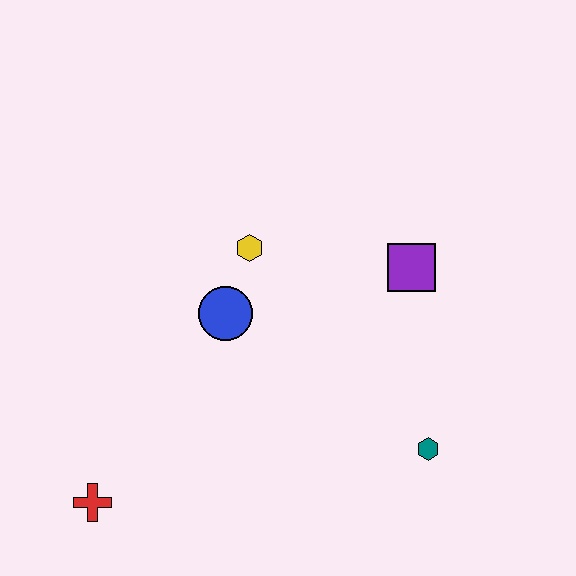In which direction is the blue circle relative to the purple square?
The blue circle is to the left of the purple square.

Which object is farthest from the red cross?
The purple square is farthest from the red cross.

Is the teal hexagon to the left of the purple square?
No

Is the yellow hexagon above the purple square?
Yes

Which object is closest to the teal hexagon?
The purple square is closest to the teal hexagon.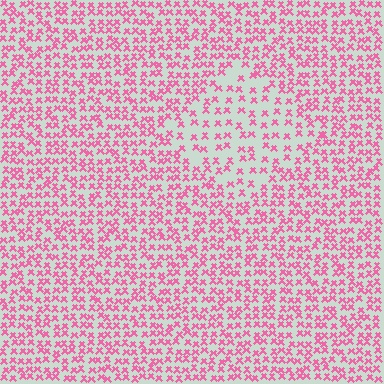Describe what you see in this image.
The image contains small pink elements arranged at two different densities. A diamond-shaped region is visible where the elements are less densely packed than the surrounding area.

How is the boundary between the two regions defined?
The boundary is defined by a change in element density (approximately 1.8x ratio). All elements are the same color, size, and shape.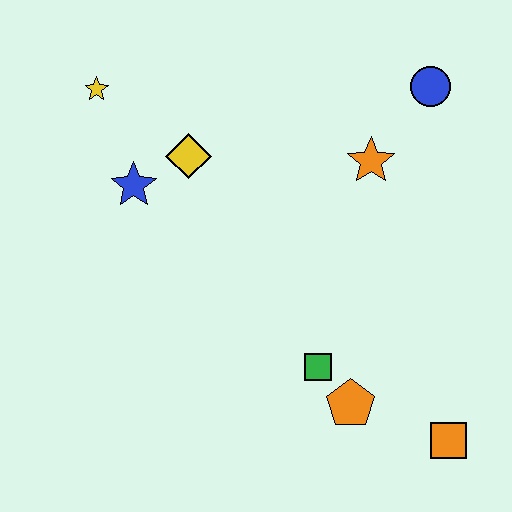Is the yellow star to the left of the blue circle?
Yes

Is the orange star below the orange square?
No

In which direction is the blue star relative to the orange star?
The blue star is to the left of the orange star.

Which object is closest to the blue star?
The yellow diamond is closest to the blue star.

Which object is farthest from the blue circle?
The orange square is farthest from the blue circle.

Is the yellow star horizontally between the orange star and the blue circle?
No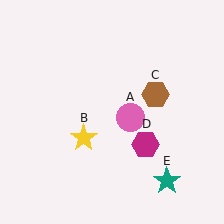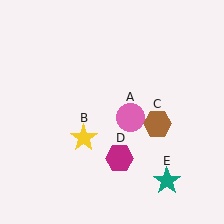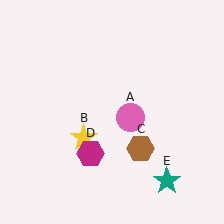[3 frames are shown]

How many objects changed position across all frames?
2 objects changed position: brown hexagon (object C), magenta hexagon (object D).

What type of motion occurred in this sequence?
The brown hexagon (object C), magenta hexagon (object D) rotated clockwise around the center of the scene.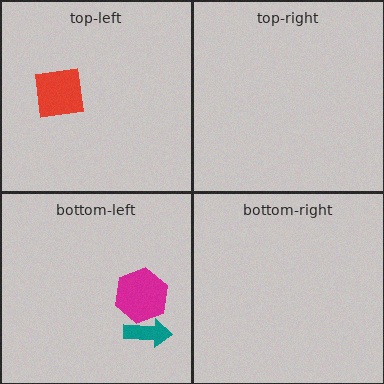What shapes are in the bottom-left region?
The magenta hexagon, the teal arrow.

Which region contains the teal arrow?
The bottom-left region.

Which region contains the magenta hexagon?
The bottom-left region.